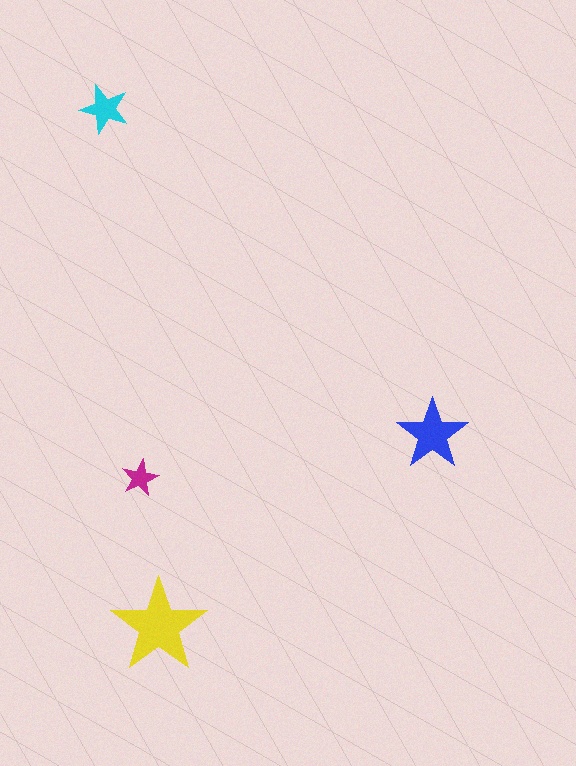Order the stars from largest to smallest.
the yellow one, the blue one, the cyan one, the magenta one.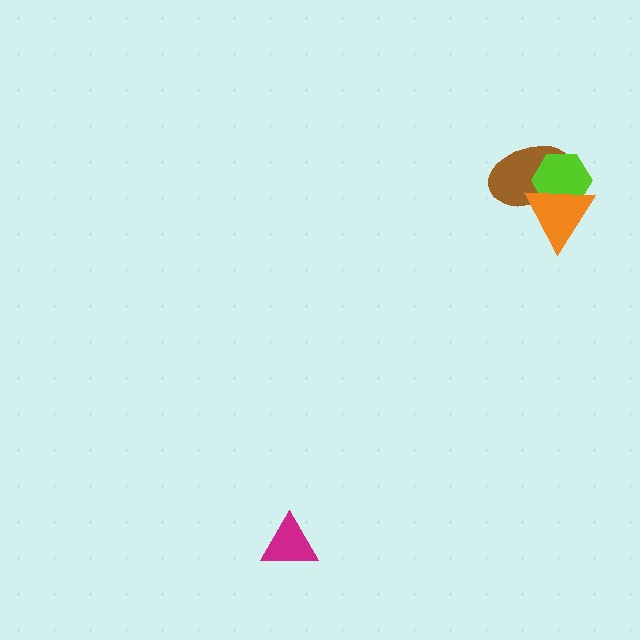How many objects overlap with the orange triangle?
2 objects overlap with the orange triangle.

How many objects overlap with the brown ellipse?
2 objects overlap with the brown ellipse.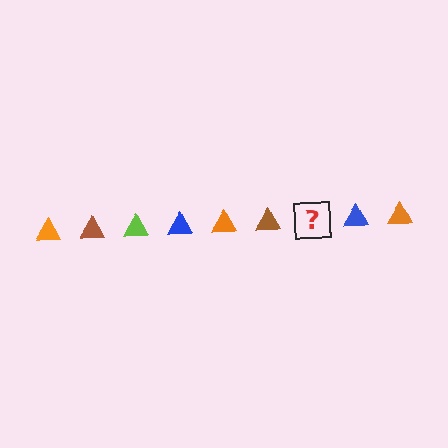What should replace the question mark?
The question mark should be replaced with a lime triangle.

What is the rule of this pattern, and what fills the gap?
The rule is that the pattern cycles through orange, brown, lime, blue triangles. The gap should be filled with a lime triangle.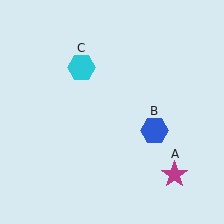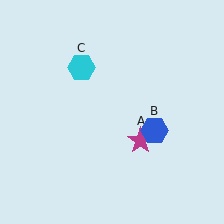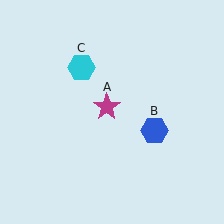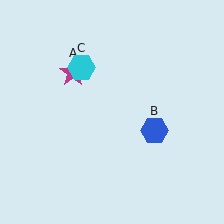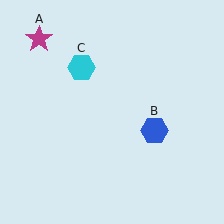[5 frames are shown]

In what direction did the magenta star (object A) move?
The magenta star (object A) moved up and to the left.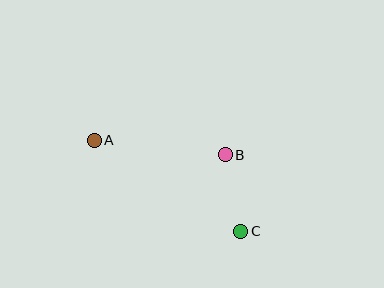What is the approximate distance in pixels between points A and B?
The distance between A and B is approximately 132 pixels.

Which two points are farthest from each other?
Points A and C are farthest from each other.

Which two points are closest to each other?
Points B and C are closest to each other.